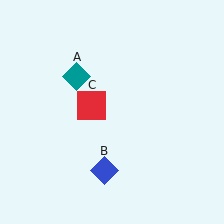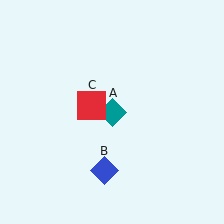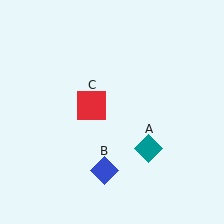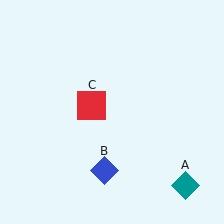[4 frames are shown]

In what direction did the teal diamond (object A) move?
The teal diamond (object A) moved down and to the right.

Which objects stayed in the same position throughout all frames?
Blue diamond (object B) and red square (object C) remained stationary.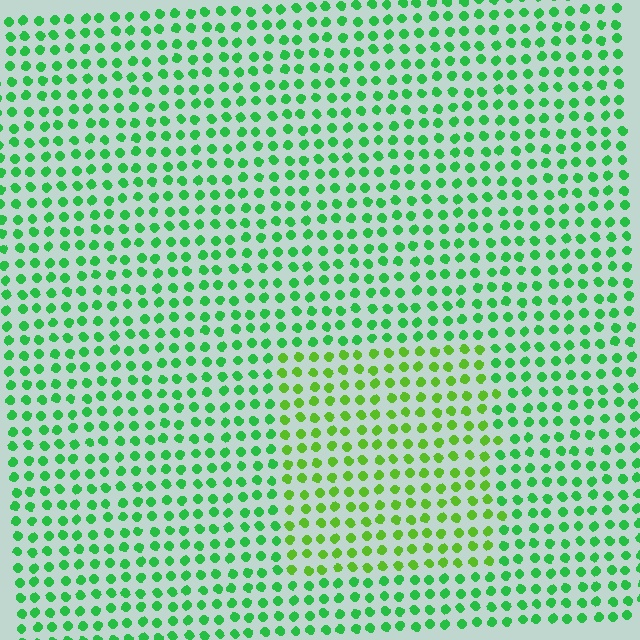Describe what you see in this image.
The image is filled with small green elements in a uniform arrangement. A rectangle-shaped region is visible where the elements are tinted to a slightly different hue, forming a subtle color boundary.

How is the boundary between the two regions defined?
The boundary is defined purely by a slight shift in hue (about 32 degrees). Spacing, size, and orientation are identical on both sides.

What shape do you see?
I see a rectangle.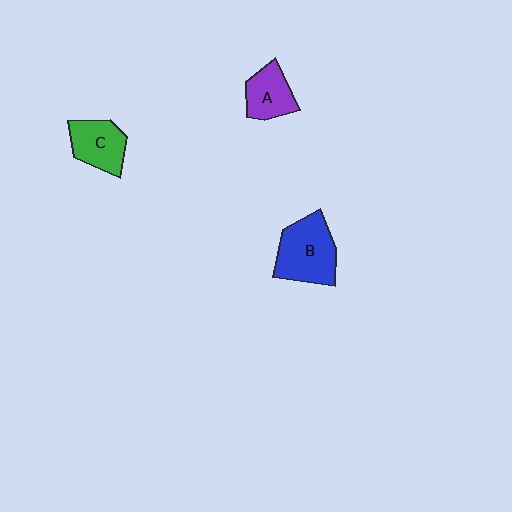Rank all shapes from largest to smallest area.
From largest to smallest: B (blue), C (green), A (purple).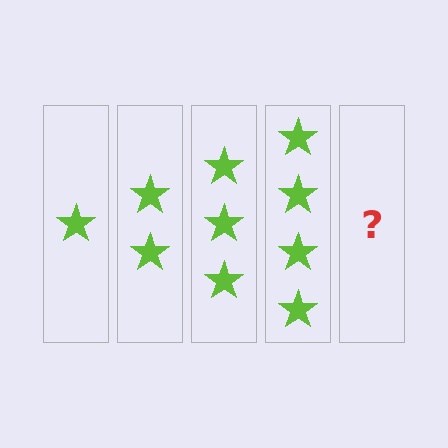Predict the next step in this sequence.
The next step is 5 stars.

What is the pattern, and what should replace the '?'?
The pattern is that each step adds one more star. The '?' should be 5 stars.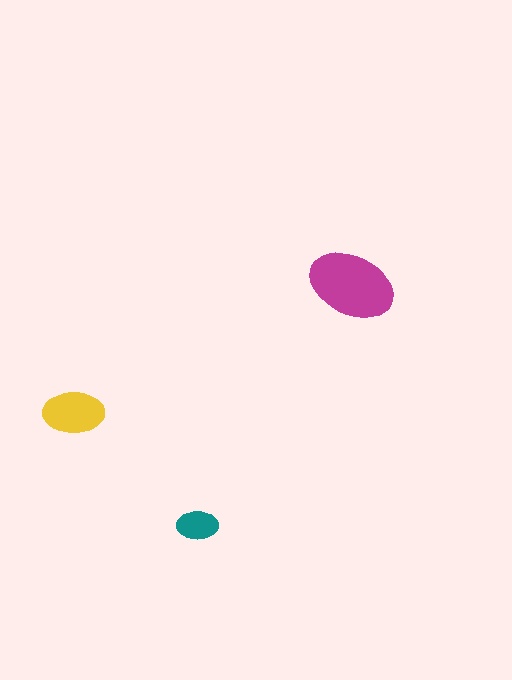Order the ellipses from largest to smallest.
the magenta one, the yellow one, the teal one.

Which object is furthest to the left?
The yellow ellipse is leftmost.